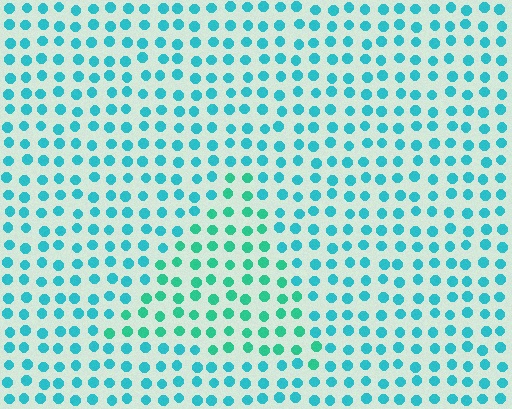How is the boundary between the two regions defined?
The boundary is defined purely by a slight shift in hue (about 26 degrees). Spacing, size, and orientation are identical on both sides.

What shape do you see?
I see a triangle.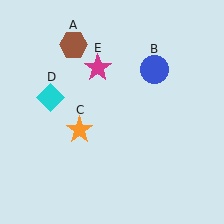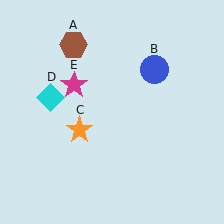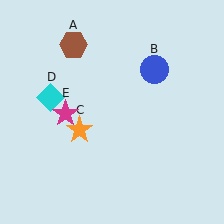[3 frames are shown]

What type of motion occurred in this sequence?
The magenta star (object E) rotated counterclockwise around the center of the scene.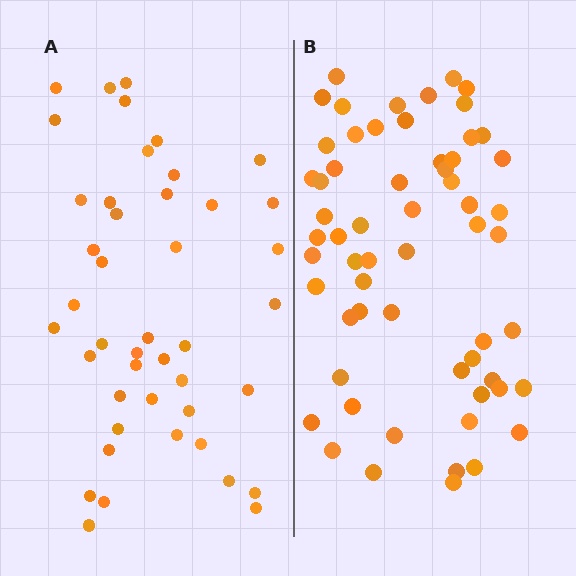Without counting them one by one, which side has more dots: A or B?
Region B (the right region) has more dots.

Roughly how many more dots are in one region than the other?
Region B has approximately 15 more dots than region A.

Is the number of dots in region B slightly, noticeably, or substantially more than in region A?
Region B has noticeably more, but not dramatically so. The ratio is roughly 1.4 to 1.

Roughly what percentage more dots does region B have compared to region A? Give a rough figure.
About 35% more.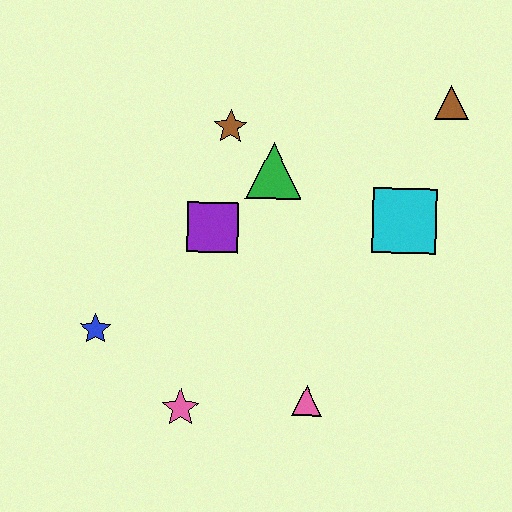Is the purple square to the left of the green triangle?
Yes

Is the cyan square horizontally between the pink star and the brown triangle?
Yes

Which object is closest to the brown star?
The green triangle is closest to the brown star.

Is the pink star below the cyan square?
Yes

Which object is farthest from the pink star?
The brown triangle is farthest from the pink star.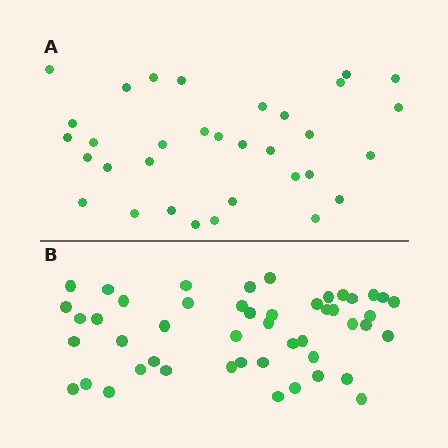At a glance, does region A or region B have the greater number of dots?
Region B (the bottom region) has more dots.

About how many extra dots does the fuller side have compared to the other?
Region B has approximately 15 more dots than region A.